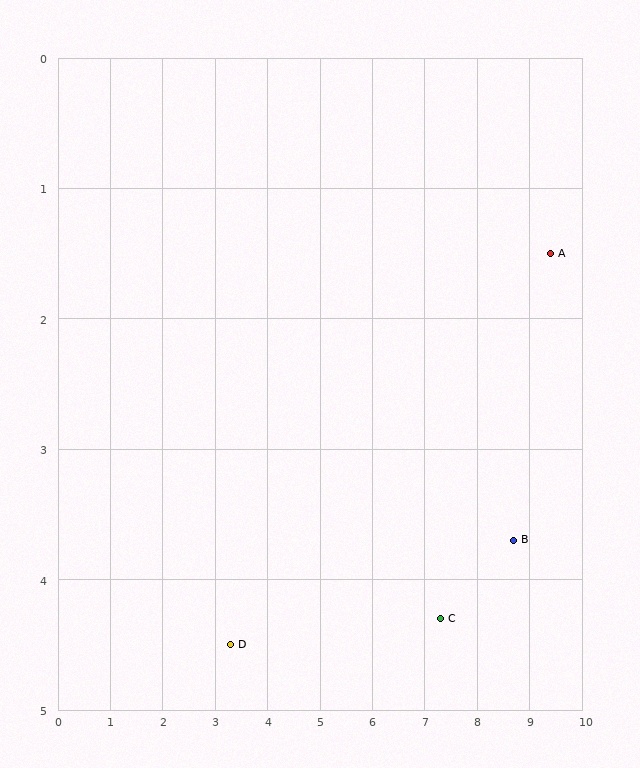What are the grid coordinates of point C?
Point C is at approximately (7.3, 4.3).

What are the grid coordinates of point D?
Point D is at approximately (3.3, 4.5).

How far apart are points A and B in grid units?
Points A and B are about 2.3 grid units apart.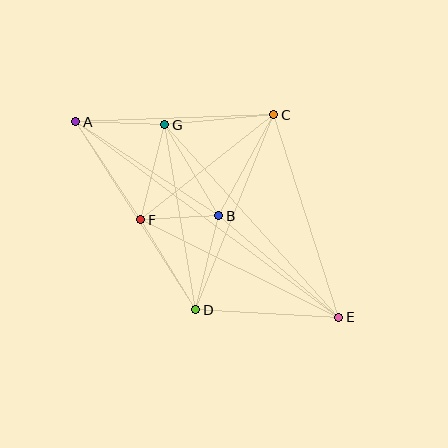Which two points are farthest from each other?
Points A and E are farthest from each other.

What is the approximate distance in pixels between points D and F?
The distance between D and F is approximately 105 pixels.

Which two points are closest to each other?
Points B and F are closest to each other.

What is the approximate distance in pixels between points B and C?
The distance between B and C is approximately 115 pixels.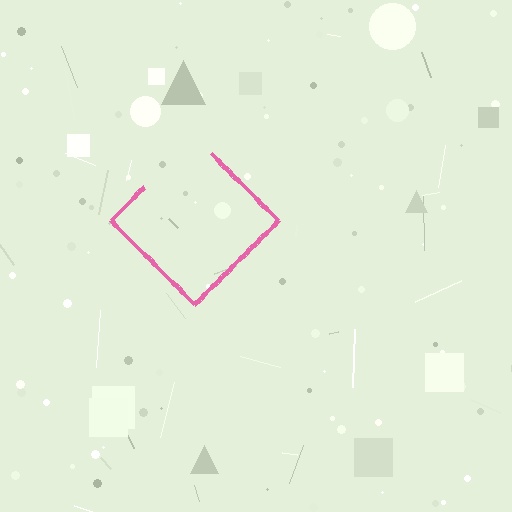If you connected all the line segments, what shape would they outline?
They would outline a diamond.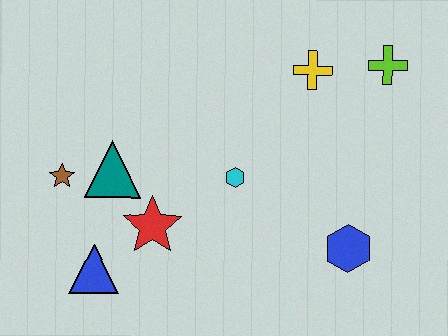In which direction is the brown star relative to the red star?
The brown star is to the left of the red star.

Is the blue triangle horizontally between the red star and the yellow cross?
No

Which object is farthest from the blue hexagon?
The brown star is farthest from the blue hexagon.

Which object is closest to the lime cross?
The yellow cross is closest to the lime cross.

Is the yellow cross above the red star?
Yes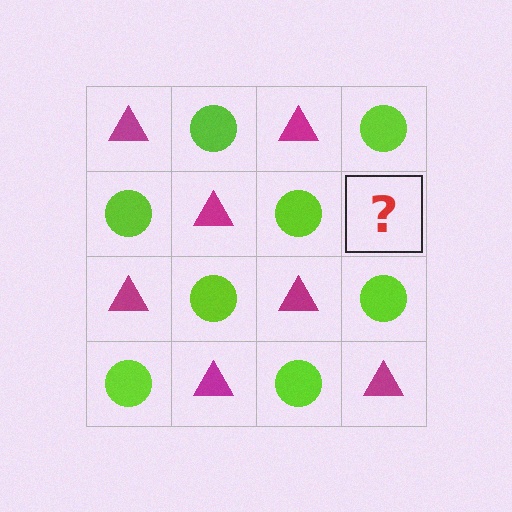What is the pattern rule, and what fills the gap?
The rule is that it alternates magenta triangle and lime circle in a checkerboard pattern. The gap should be filled with a magenta triangle.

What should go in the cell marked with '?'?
The missing cell should contain a magenta triangle.